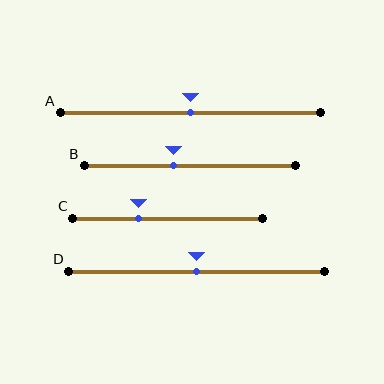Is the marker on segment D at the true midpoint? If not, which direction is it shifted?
Yes, the marker on segment D is at the true midpoint.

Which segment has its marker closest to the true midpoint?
Segment A has its marker closest to the true midpoint.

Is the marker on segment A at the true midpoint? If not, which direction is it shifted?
Yes, the marker on segment A is at the true midpoint.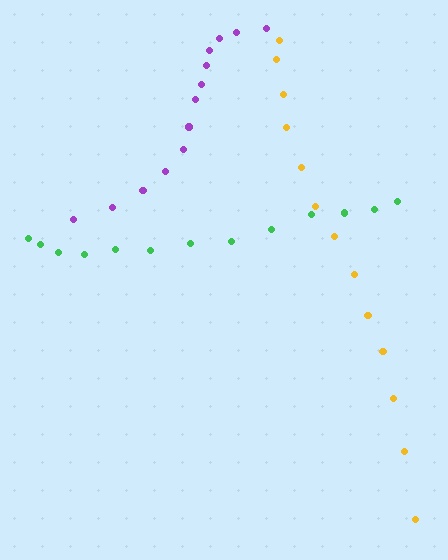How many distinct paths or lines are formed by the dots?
There are 3 distinct paths.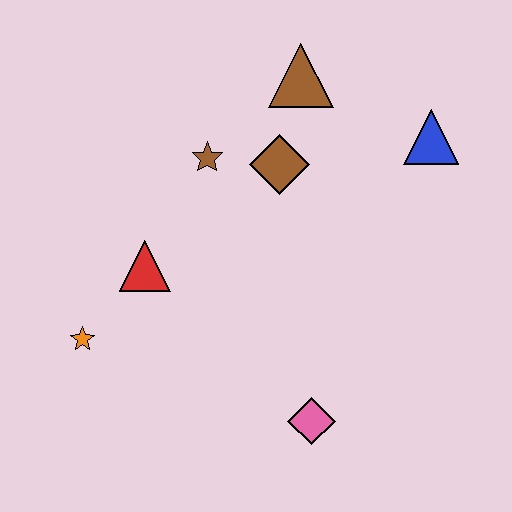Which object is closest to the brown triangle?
The brown diamond is closest to the brown triangle.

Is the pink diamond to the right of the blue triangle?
No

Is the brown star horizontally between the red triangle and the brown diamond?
Yes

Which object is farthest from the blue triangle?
The orange star is farthest from the blue triangle.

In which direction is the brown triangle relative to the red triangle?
The brown triangle is above the red triangle.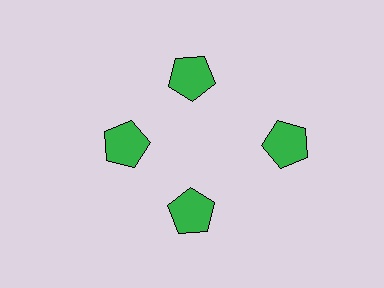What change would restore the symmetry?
The symmetry would be restored by moving it inward, back onto the ring so that all 4 pentagons sit at equal angles and equal distance from the center.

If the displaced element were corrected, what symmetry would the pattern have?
It would have 4-fold rotational symmetry — the pattern would map onto itself every 90 degrees.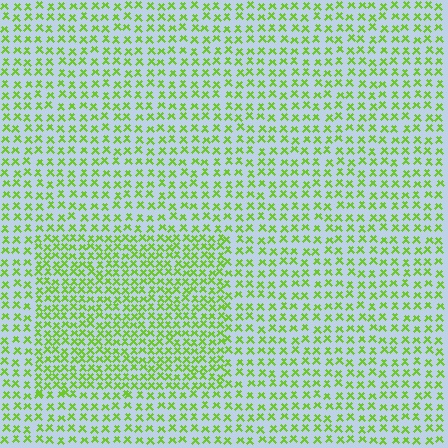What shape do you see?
I see a rectangle.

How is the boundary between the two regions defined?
The boundary is defined by a change in element density (approximately 1.7x ratio). All elements are the same color, size, and shape.